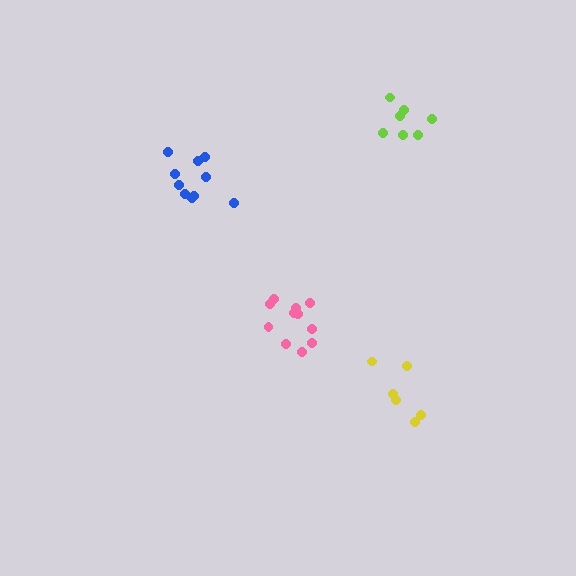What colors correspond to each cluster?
The clusters are colored: blue, pink, yellow, lime.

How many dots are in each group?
Group 1: 10 dots, Group 2: 11 dots, Group 3: 7 dots, Group 4: 7 dots (35 total).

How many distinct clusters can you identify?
There are 4 distinct clusters.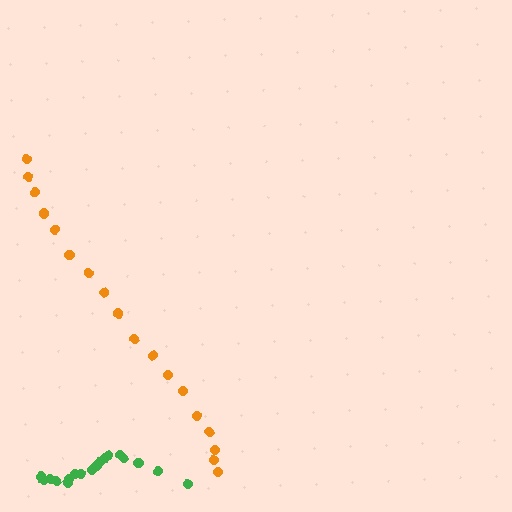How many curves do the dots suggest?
There are 2 distinct paths.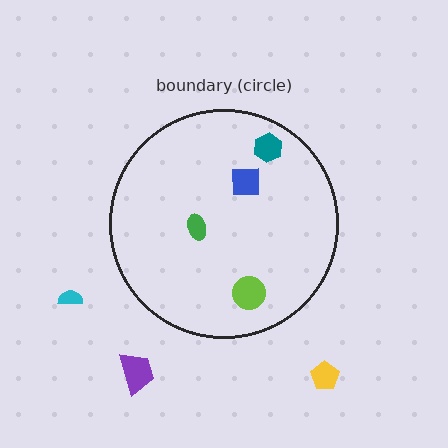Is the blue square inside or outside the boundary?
Inside.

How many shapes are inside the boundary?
4 inside, 3 outside.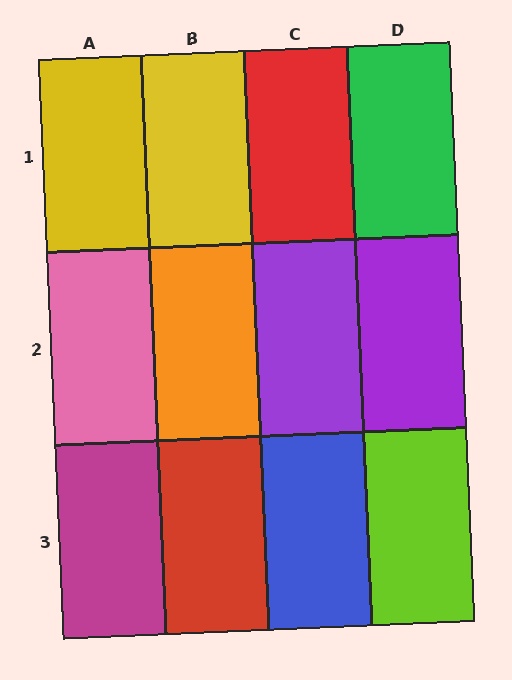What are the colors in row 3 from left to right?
Magenta, red, blue, lime.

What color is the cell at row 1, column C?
Red.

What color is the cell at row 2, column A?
Pink.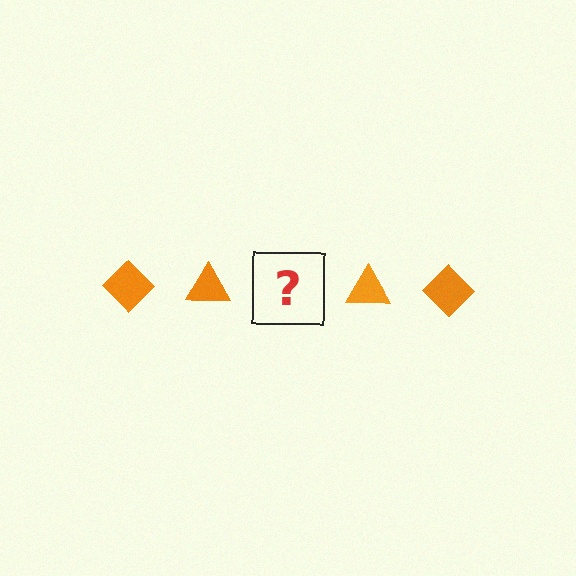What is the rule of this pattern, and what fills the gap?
The rule is that the pattern cycles through diamond, triangle shapes in orange. The gap should be filled with an orange diamond.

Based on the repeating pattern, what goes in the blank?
The blank should be an orange diamond.